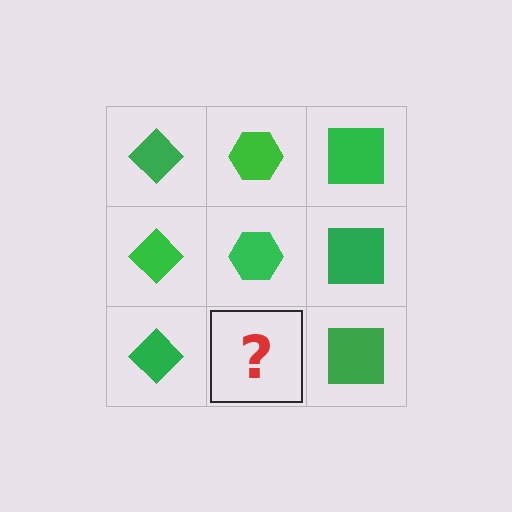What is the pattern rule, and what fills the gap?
The rule is that each column has a consistent shape. The gap should be filled with a green hexagon.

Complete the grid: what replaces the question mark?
The question mark should be replaced with a green hexagon.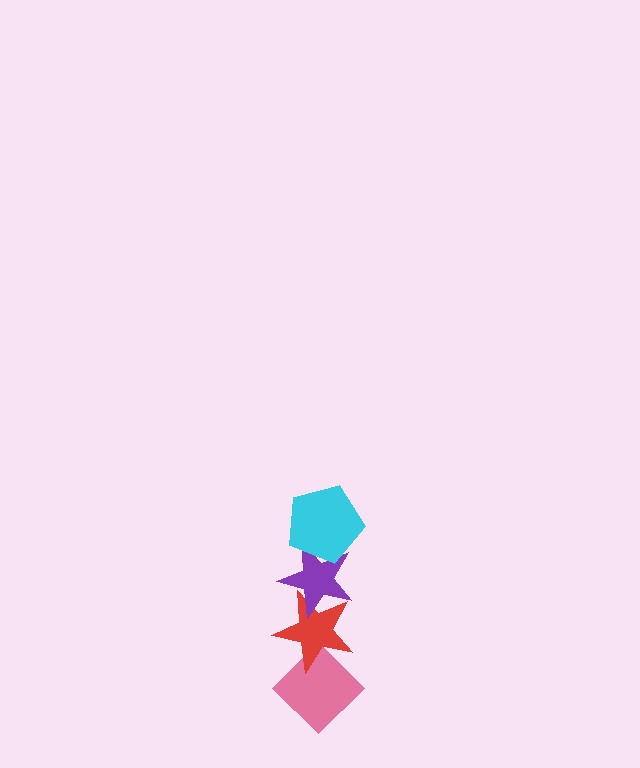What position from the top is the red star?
The red star is 3rd from the top.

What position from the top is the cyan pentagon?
The cyan pentagon is 1st from the top.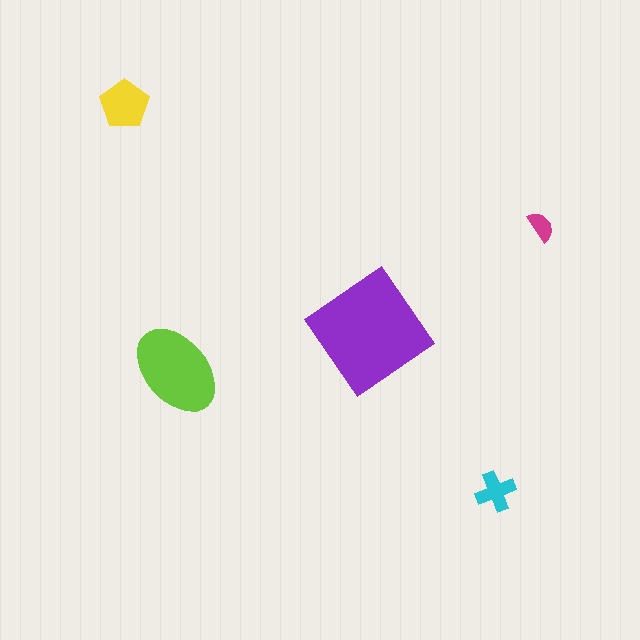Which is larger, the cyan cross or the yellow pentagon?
The yellow pentagon.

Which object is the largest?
The purple diamond.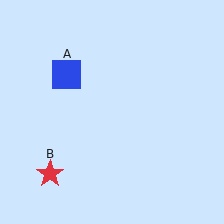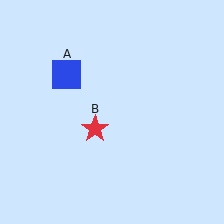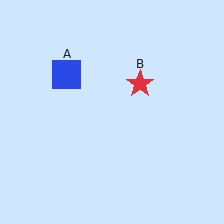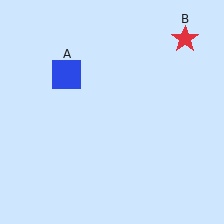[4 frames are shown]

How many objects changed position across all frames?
1 object changed position: red star (object B).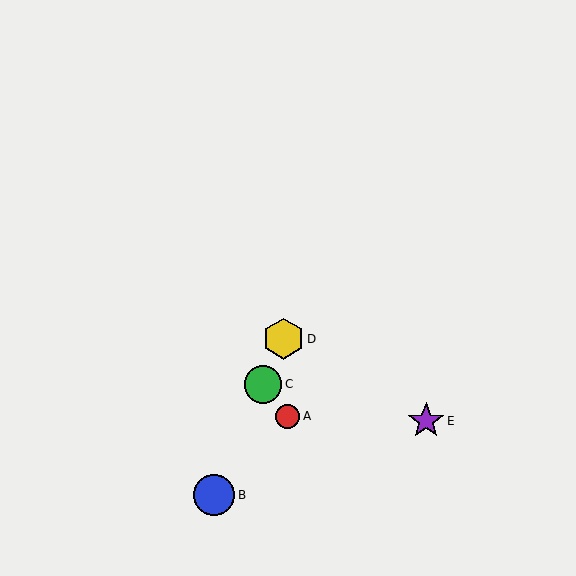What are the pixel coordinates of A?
Object A is at (288, 416).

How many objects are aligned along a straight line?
3 objects (B, C, D) are aligned along a straight line.